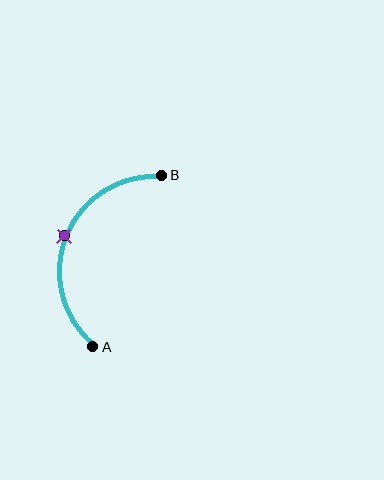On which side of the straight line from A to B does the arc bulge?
The arc bulges to the left of the straight line connecting A and B.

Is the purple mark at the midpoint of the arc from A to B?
Yes. The purple mark lies on the arc at equal arc-length from both A and B — it is the arc midpoint.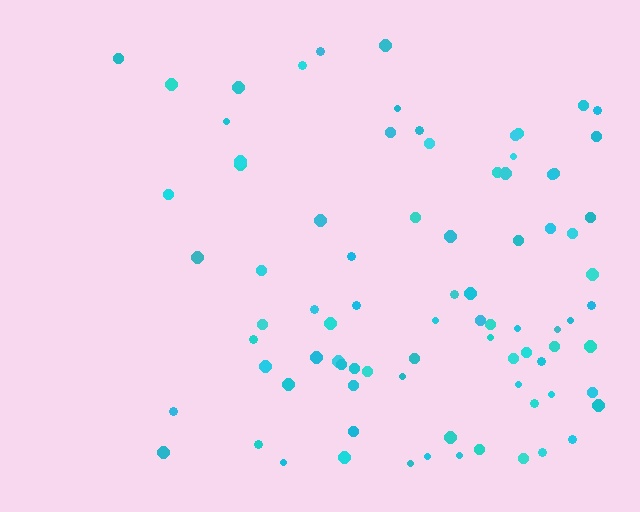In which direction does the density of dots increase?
From left to right, with the right side densest.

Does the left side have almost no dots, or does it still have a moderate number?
Still a moderate number, just noticeably fewer than the right.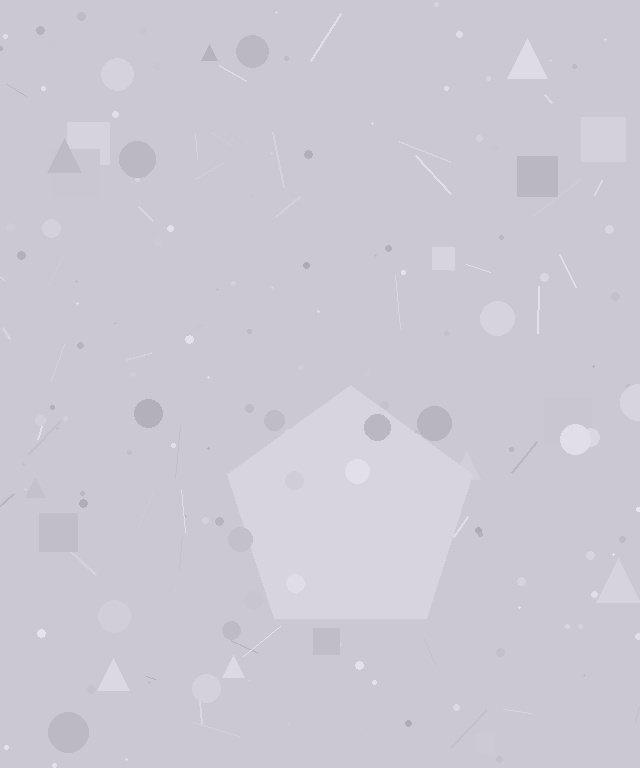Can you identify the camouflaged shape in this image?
The camouflaged shape is a pentagon.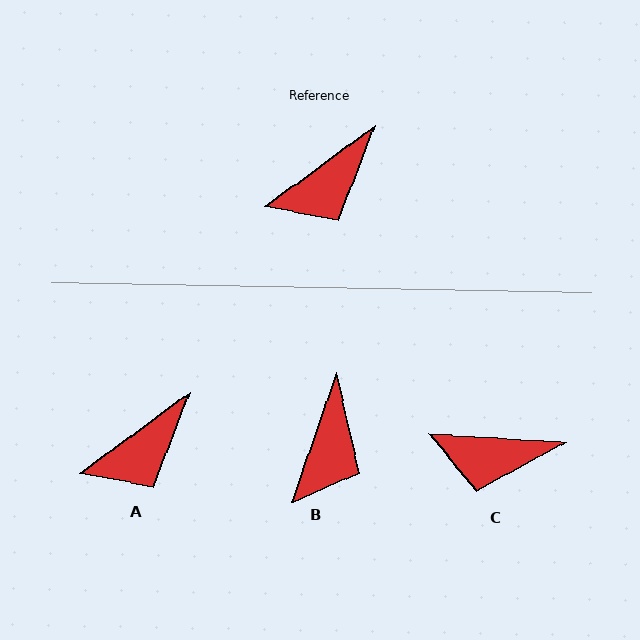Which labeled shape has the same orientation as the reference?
A.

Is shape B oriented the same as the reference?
No, it is off by about 34 degrees.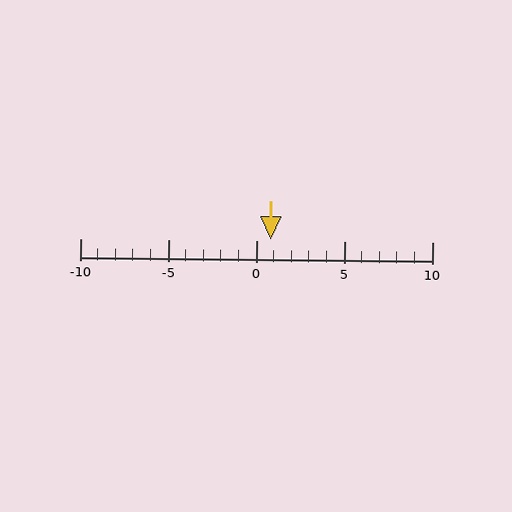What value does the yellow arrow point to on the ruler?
The yellow arrow points to approximately 1.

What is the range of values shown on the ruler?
The ruler shows values from -10 to 10.